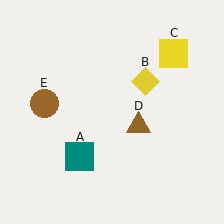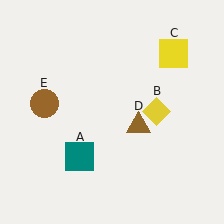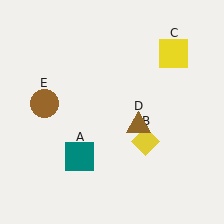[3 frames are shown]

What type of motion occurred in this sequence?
The yellow diamond (object B) rotated clockwise around the center of the scene.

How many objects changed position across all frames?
1 object changed position: yellow diamond (object B).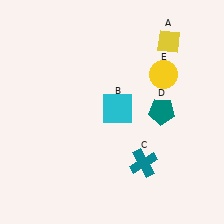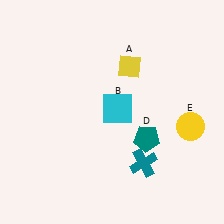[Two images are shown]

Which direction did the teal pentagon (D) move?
The teal pentagon (D) moved down.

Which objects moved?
The objects that moved are: the yellow diamond (A), the teal pentagon (D), the yellow circle (E).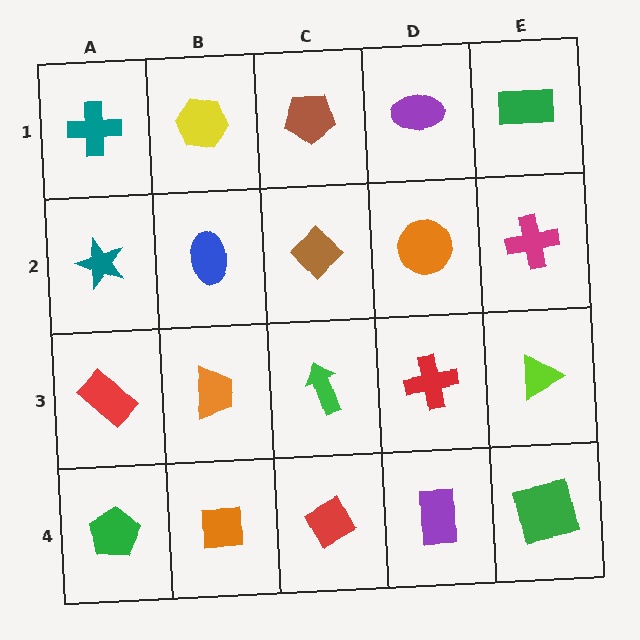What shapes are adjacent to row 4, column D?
A red cross (row 3, column D), a red diamond (row 4, column C), a green square (row 4, column E).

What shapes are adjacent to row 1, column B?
A blue ellipse (row 2, column B), a teal cross (row 1, column A), a brown pentagon (row 1, column C).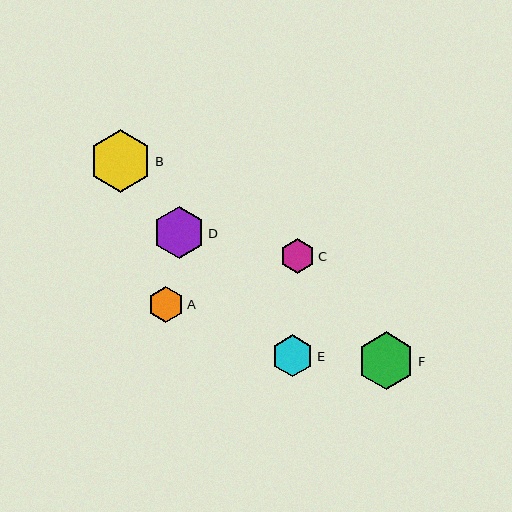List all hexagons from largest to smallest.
From largest to smallest: B, F, D, E, A, C.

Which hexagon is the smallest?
Hexagon C is the smallest with a size of approximately 35 pixels.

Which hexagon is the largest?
Hexagon B is the largest with a size of approximately 63 pixels.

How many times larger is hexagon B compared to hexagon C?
Hexagon B is approximately 1.8 times the size of hexagon C.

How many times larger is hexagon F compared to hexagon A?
Hexagon F is approximately 1.6 times the size of hexagon A.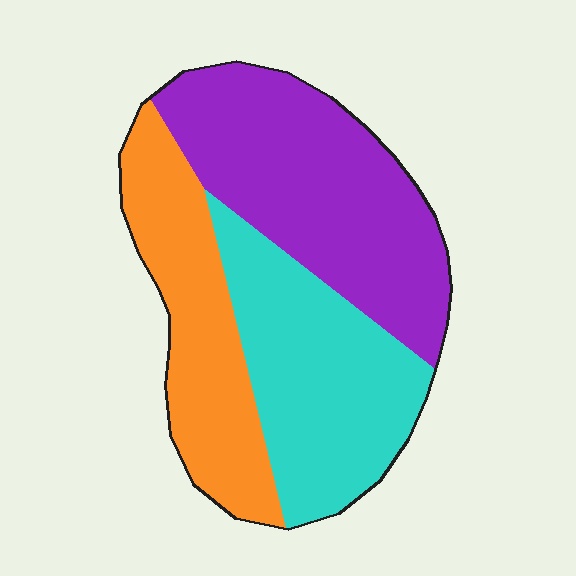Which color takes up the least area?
Orange, at roughly 25%.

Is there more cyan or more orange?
Cyan.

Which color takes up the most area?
Purple, at roughly 40%.